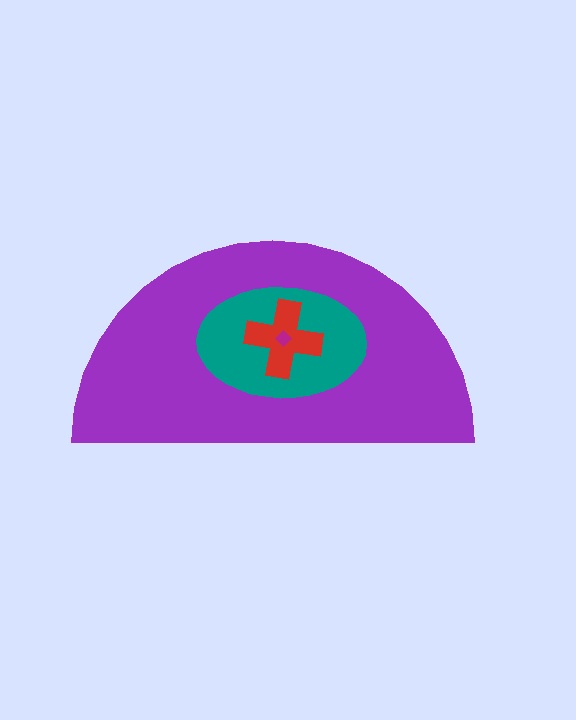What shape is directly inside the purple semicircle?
The teal ellipse.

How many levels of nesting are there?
4.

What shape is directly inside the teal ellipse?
The red cross.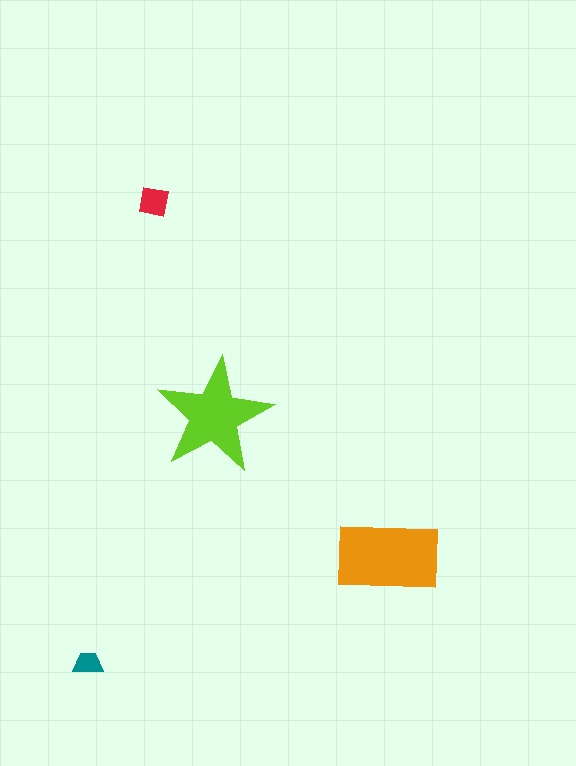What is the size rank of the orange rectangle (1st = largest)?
1st.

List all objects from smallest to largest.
The teal trapezoid, the red square, the lime star, the orange rectangle.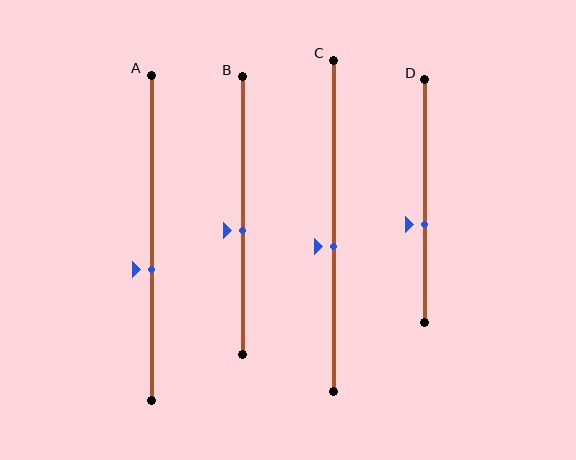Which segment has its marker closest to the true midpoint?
Segment B has its marker closest to the true midpoint.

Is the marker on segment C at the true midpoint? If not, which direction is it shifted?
No, the marker on segment C is shifted downward by about 6% of the segment length.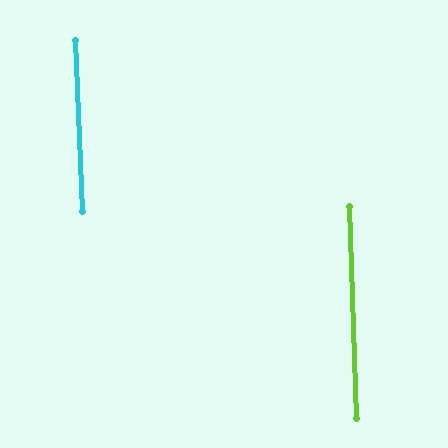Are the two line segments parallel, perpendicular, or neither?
Parallel — their directions differ by only 0.4°.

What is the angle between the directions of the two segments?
Approximately 0 degrees.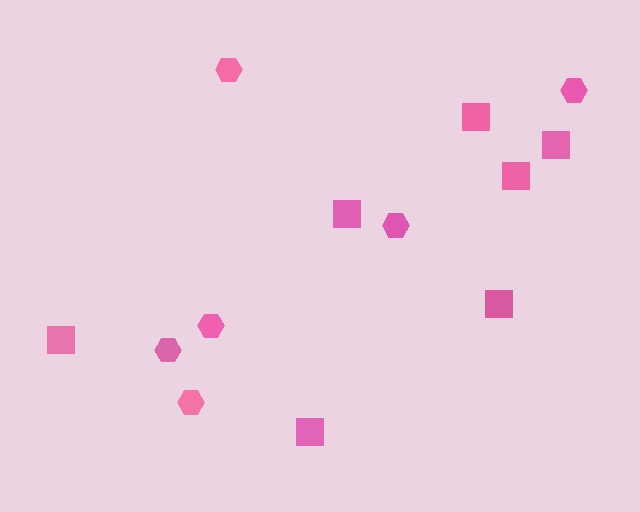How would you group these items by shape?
There are 2 groups: one group of squares (7) and one group of hexagons (6).